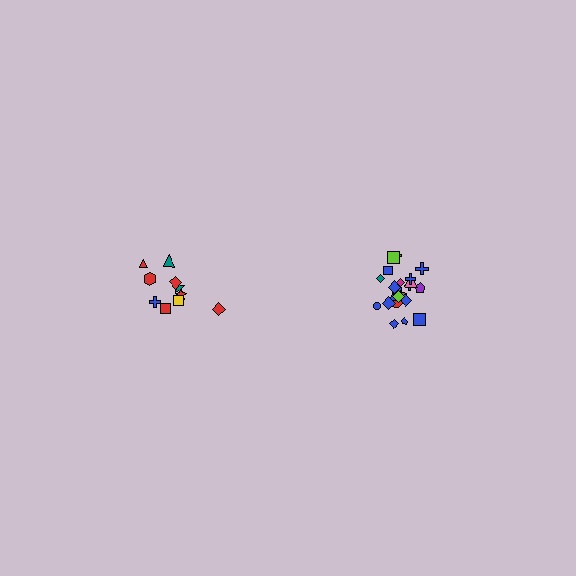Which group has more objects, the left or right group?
The right group.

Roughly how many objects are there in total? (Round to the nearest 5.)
Roughly 30 objects in total.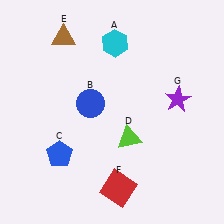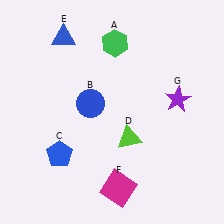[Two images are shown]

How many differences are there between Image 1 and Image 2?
There are 3 differences between the two images.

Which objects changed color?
A changed from cyan to green. E changed from brown to blue. F changed from red to magenta.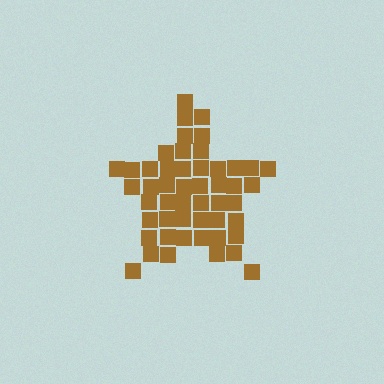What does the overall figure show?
The overall figure shows a star.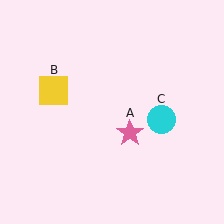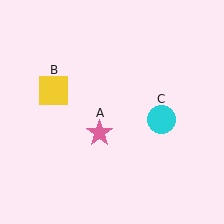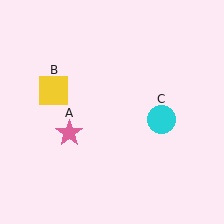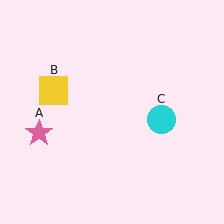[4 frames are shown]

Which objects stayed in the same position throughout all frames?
Yellow square (object B) and cyan circle (object C) remained stationary.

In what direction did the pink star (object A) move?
The pink star (object A) moved left.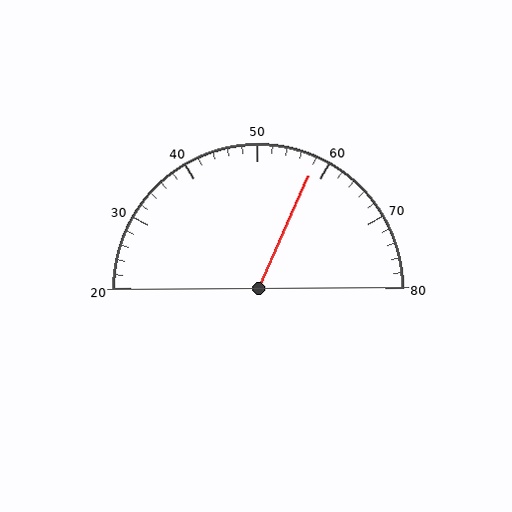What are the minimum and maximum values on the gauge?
The gauge ranges from 20 to 80.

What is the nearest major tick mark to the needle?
The nearest major tick mark is 60.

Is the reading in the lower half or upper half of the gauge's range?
The reading is in the upper half of the range (20 to 80).